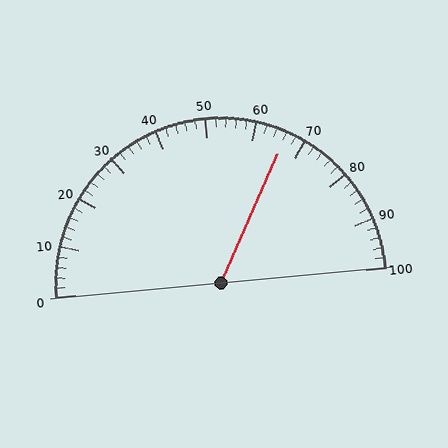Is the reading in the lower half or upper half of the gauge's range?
The reading is in the upper half of the range (0 to 100).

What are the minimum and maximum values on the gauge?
The gauge ranges from 0 to 100.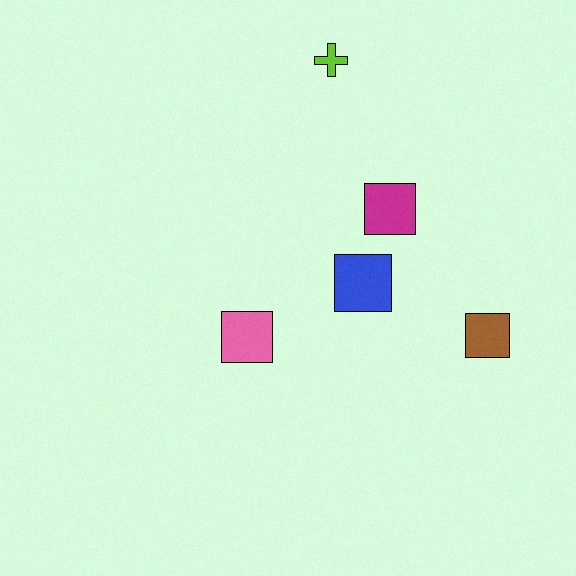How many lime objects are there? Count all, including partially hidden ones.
There is 1 lime object.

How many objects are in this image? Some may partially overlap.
There are 5 objects.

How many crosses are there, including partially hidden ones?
There is 1 cross.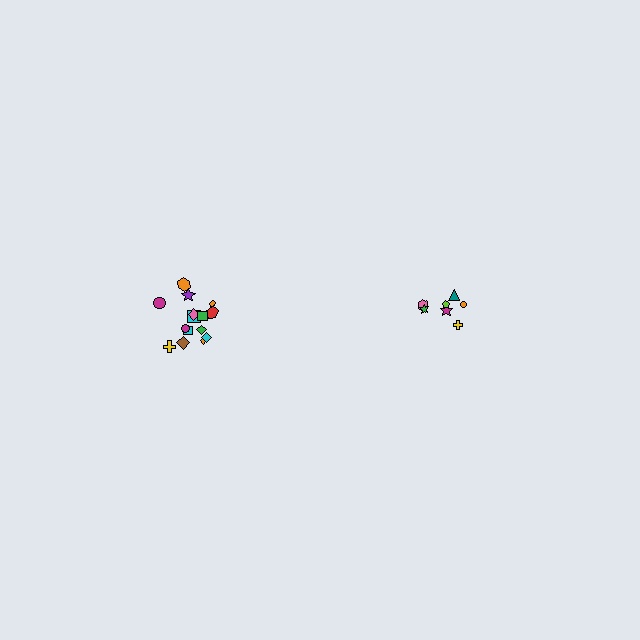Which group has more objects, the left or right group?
The left group.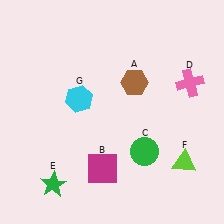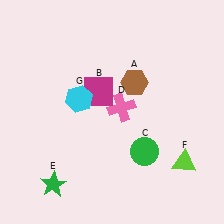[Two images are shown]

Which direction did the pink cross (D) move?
The pink cross (D) moved left.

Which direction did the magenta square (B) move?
The magenta square (B) moved up.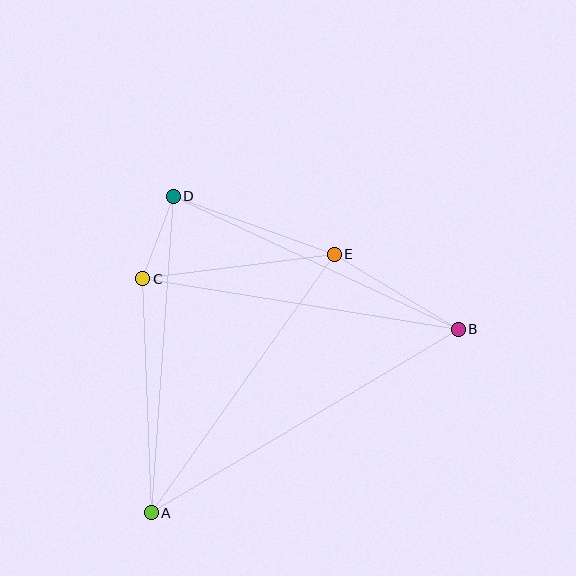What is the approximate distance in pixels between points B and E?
The distance between B and E is approximately 145 pixels.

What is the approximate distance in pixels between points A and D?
The distance between A and D is approximately 317 pixels.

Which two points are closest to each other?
Points C and D are closest to each other.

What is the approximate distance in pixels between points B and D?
The distance between B and D is approximately 314 pixels.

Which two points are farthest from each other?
Points A and B are farthest from each other.